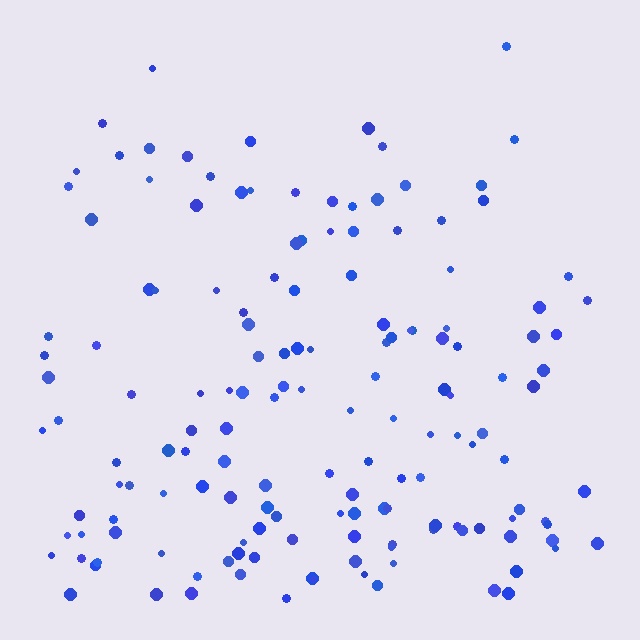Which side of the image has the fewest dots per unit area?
The top.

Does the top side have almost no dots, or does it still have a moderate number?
Still a moderate number, just noticeably fewer than the bottom.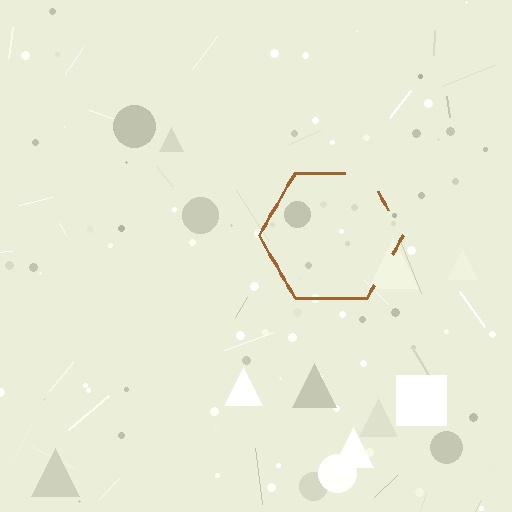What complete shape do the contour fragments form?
The contour fragments form a hexagon.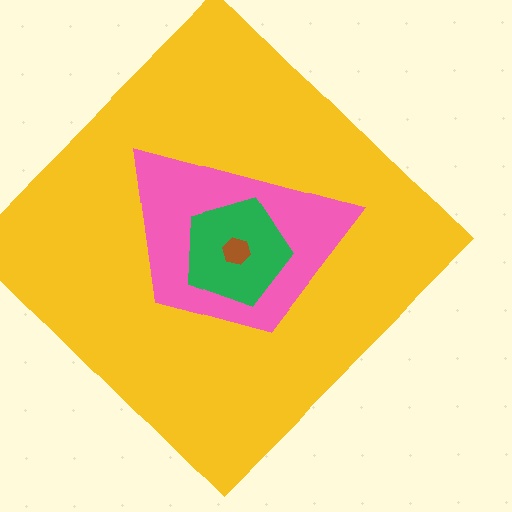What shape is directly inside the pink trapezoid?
The green pentagon.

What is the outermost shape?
The yellow diamond.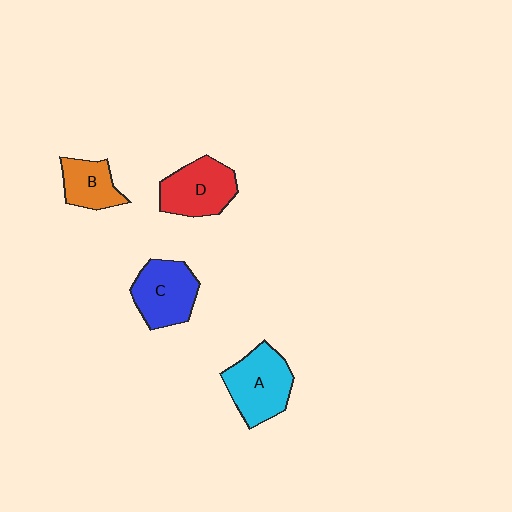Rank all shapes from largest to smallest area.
From largest to smallest: A (cyan), C (blue), D (red), B (orange).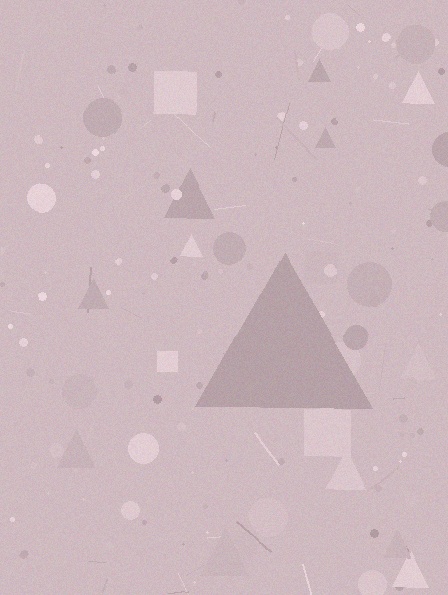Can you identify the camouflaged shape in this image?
The camouflaged shape is a triangle.